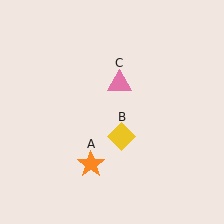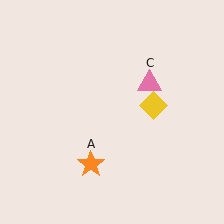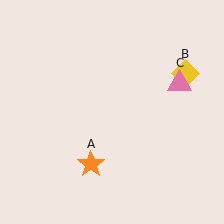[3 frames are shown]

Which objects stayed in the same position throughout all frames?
Orange star (object A) remained stationary.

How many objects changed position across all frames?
2 objects changed position: yellow diamond (object B), pink triangle (object C).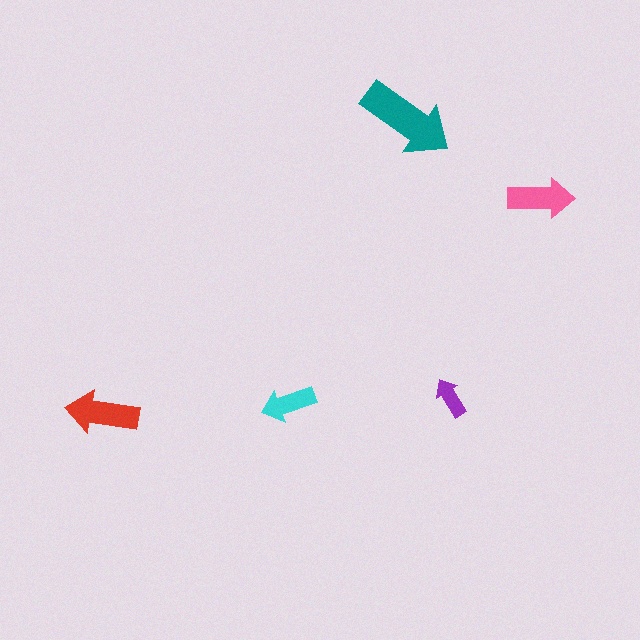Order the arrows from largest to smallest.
the teal one, the red one, the pink one, the cyan one, the purple one.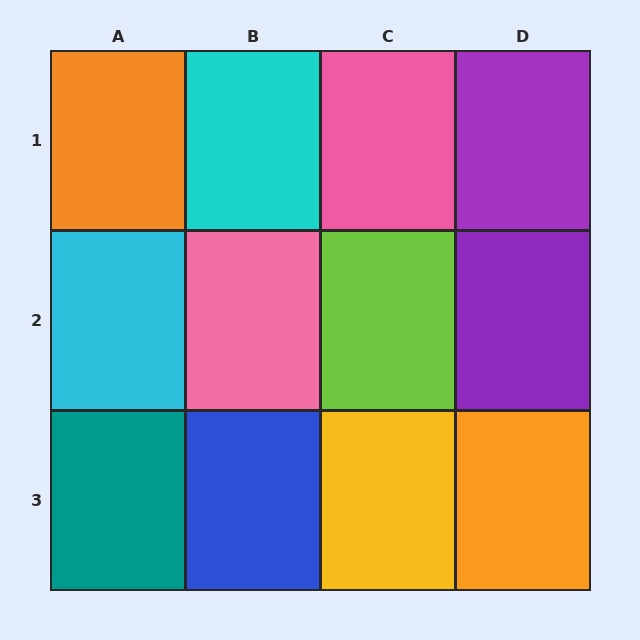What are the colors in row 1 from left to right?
Orange, cyan, pink, purple.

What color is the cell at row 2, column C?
Lime.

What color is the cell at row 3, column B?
Blue.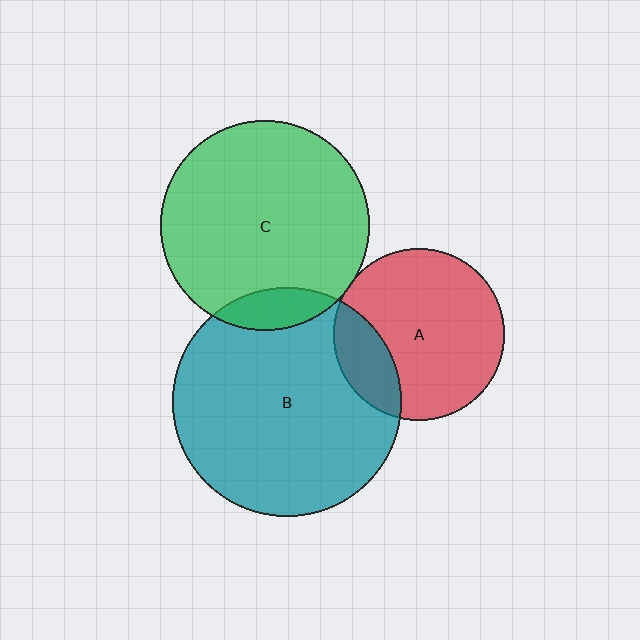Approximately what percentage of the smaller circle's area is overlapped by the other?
Approximately 20%.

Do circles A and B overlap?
Yes.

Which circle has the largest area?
Circle B (teal).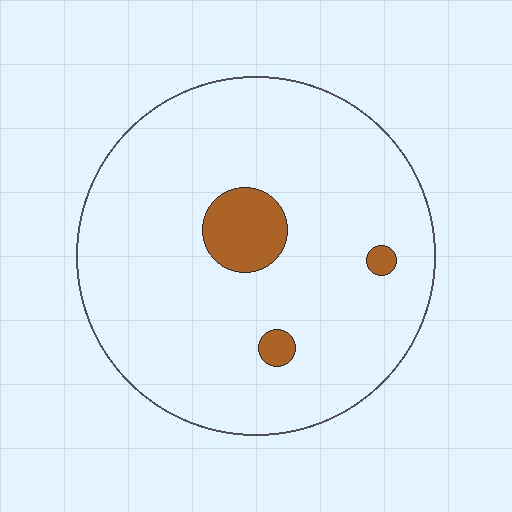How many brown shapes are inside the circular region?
3.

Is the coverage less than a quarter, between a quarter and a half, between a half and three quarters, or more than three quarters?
Less than a quarter.